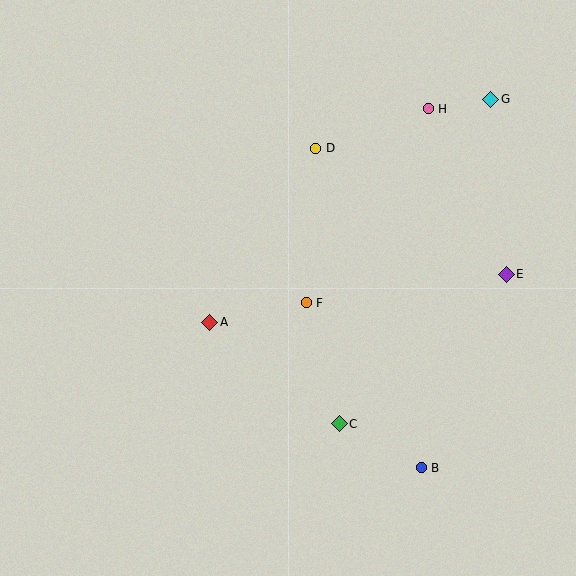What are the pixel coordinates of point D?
Point D is at (316, 148).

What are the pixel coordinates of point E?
Point E is at (506, 274).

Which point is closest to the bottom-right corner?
Point B is closest to the bottom-right corner.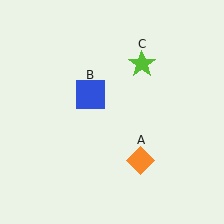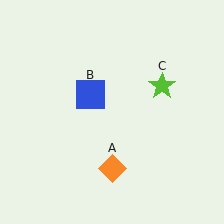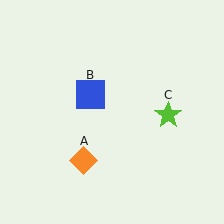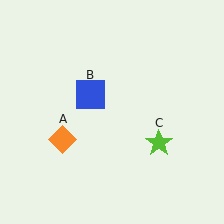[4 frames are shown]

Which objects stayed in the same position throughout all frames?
Blue square (object B) remained stationary.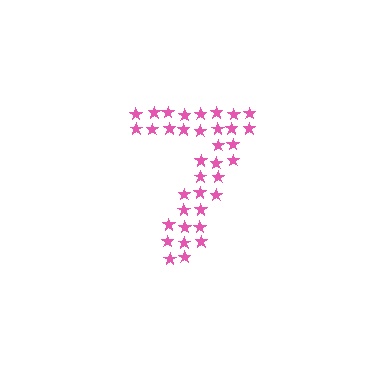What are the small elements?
The small elements are stars.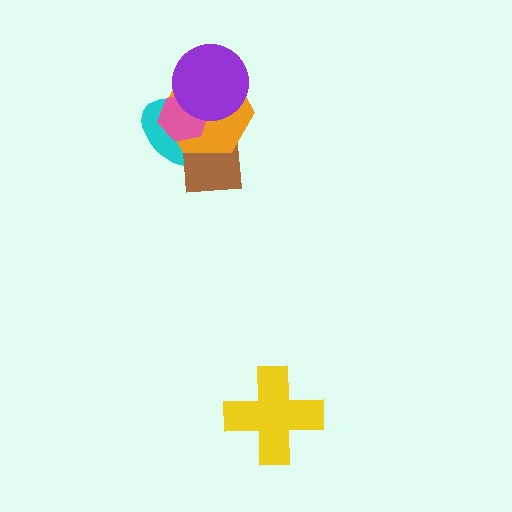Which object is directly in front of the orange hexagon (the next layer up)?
The pink hexagon is directly in front of the orange hexagon.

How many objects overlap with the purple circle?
3 objects overlap with the purple circle.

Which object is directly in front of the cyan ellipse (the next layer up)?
The brown square is directly in front of the cyan ellipse.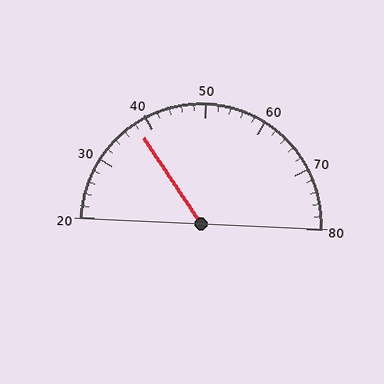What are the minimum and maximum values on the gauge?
The gauge ranges from 20 to 80.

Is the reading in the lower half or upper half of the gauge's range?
The reading is in the lower half of the range (20 to 80).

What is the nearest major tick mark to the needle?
The nearest major tick mark is 40.